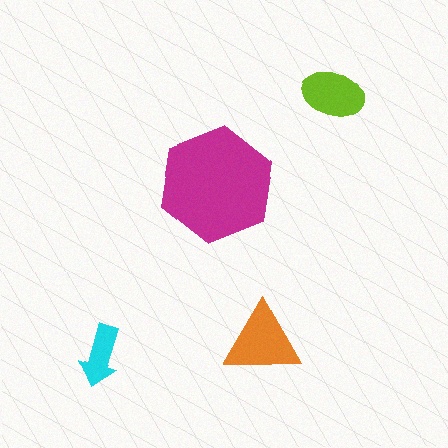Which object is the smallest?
The cyan arrow.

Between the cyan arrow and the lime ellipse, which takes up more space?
The lime ellipse.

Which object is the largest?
The magenta hexagon.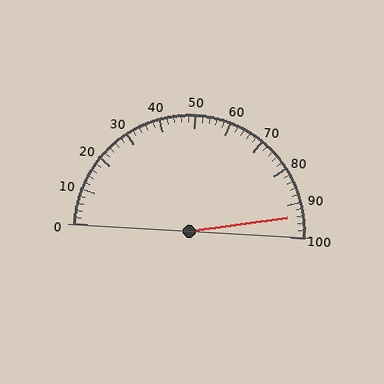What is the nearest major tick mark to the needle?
The nearest major tick mark is 90.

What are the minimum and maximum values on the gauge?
The gauge ranges from 0 to 100.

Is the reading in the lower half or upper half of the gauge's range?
The reading is in the upper half of the range (0 to 100).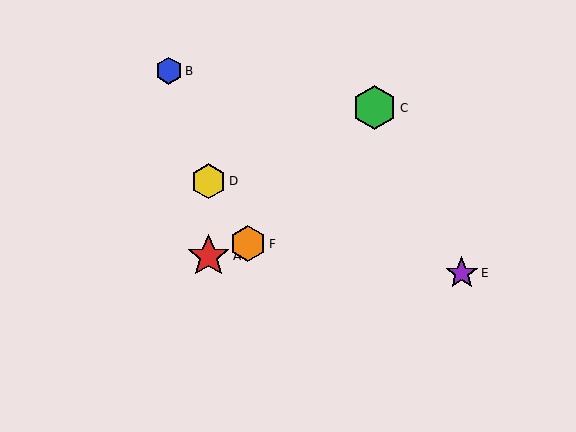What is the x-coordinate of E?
Object E is at x≈462.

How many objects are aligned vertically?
2 objects (A, D) are aligned vertically.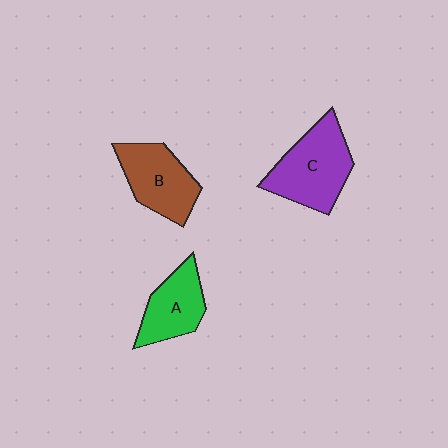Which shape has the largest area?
Shape C (purple).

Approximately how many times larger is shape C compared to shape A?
Approximately 1.4 times.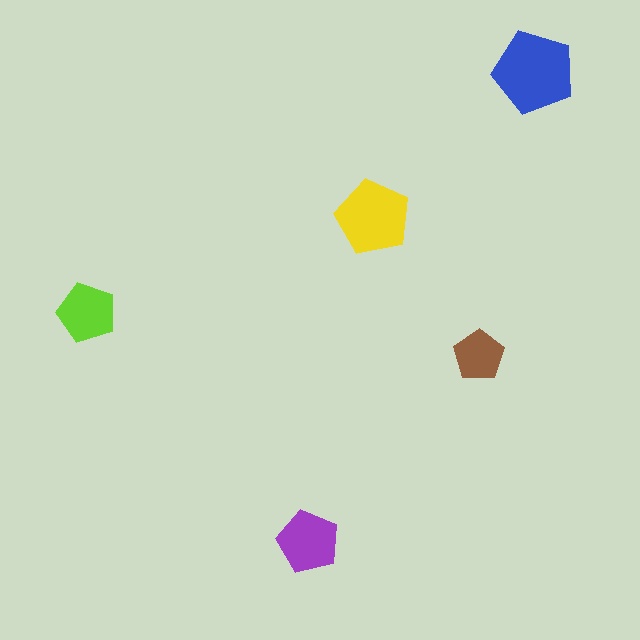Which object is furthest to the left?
The lime pentagon is leftmost.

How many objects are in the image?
There are 5 objects in the image.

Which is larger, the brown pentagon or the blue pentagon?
The blue one.